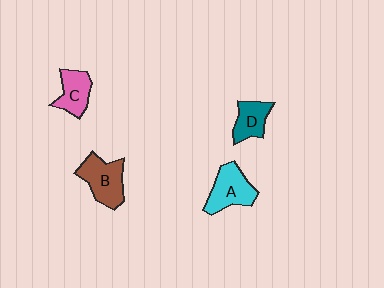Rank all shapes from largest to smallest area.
From largest to smallest: B (brown), A (cyan), C (pink), D (teal).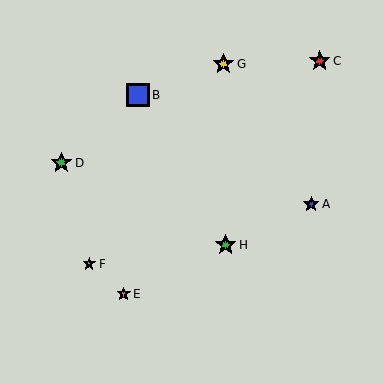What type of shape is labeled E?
Shape E is a pink star.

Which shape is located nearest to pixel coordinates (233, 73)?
The yellow star (labeled G) at (223, 64) is nearest to that location.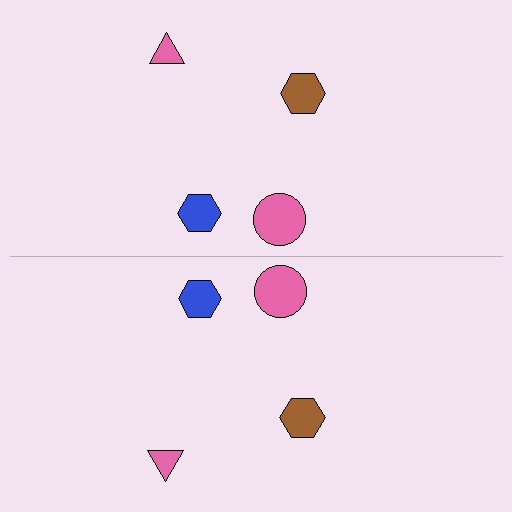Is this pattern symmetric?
Yes, this pattern has bilateral (reflection) symmetry.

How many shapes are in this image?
There are 8 shapes in this image.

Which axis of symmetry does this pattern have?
The pattern has a horizontal axis of symmetry running through the center of the image.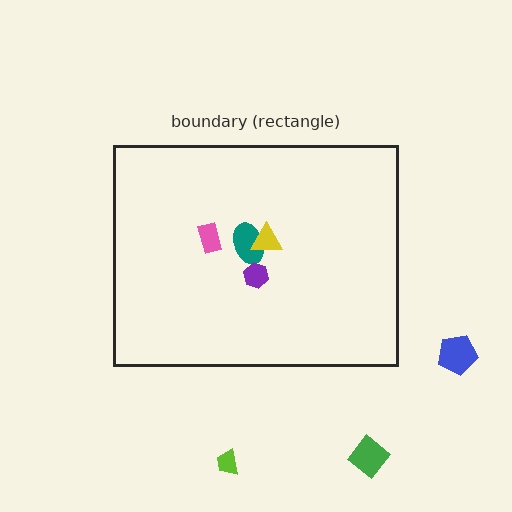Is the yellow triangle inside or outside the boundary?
Inside.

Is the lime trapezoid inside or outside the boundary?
Outside.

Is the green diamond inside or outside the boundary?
Outside.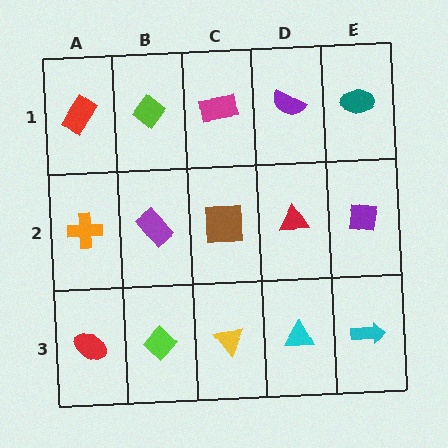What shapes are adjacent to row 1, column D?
A red triangle (row 2, column D), a magenta rectangle (row 1, column C), a teal ellipse (row 1, column E).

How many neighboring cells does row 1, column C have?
3.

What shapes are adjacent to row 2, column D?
A purple semicircle (row 1, column D), a cyan triangle (row 3, column D), a brown square (row 2, column C), a purple square (row 2, column E).